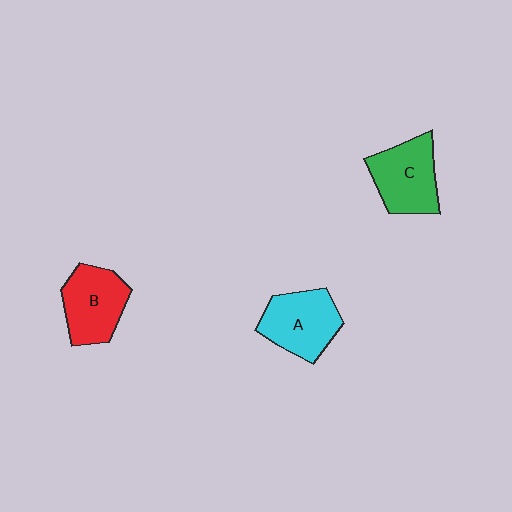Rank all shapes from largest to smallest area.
From largest to smallest: C (green), A (cyan), B (red).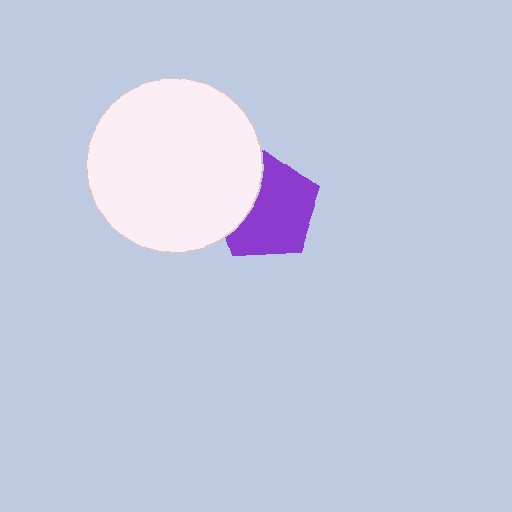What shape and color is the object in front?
The object in front is a white circle.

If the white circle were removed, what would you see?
You would see the complete purple pentagon.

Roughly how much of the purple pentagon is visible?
Most of it is visible (roughly 69%).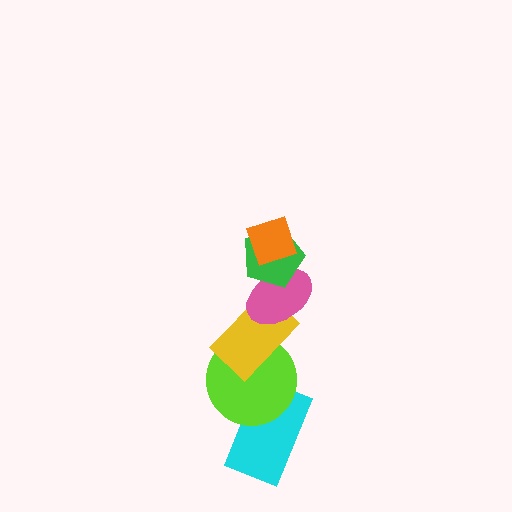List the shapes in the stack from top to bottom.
From top to bottom: the orange diamond, the green pentagon, the pink ellipse, the yellow rectangle, the lime circle, the cyan rectangle.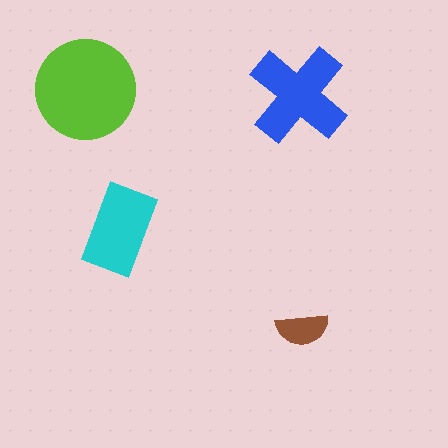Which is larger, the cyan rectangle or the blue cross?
The blue cross.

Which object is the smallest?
The brown semicircle.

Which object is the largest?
The lime circle.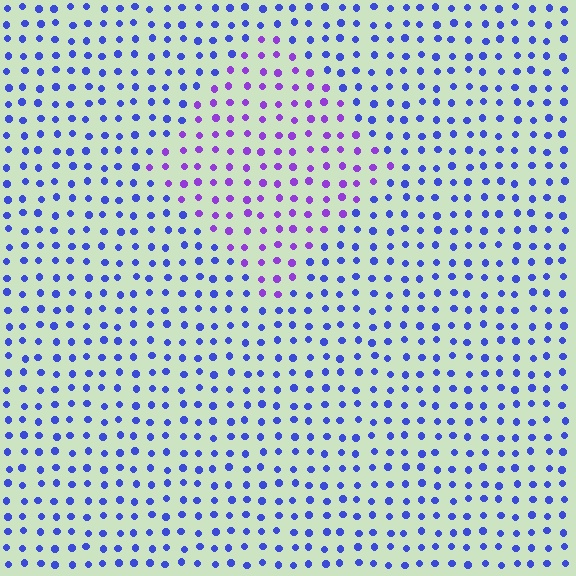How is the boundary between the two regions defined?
The boundary is defined purely by a slight shift in hue (about 41 degrees). Spacing, size, and orientation are identical on both sides.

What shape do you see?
I see a diamond.